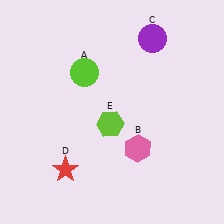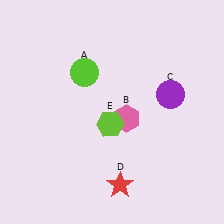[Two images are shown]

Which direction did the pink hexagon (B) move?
The pink hexagon (B) moved up.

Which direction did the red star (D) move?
The red star (D) moved right.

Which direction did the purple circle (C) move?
The purple circle (C) moved down.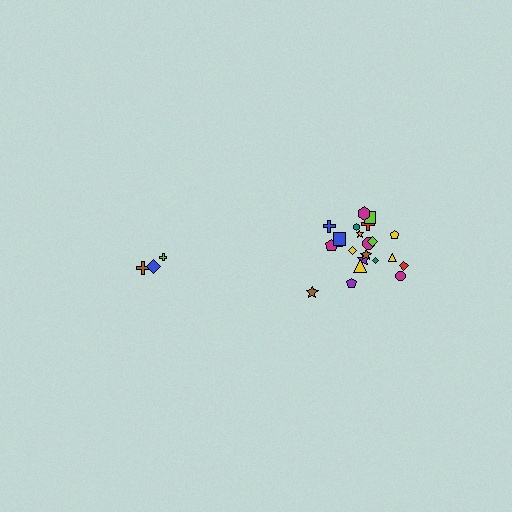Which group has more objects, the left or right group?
The right group.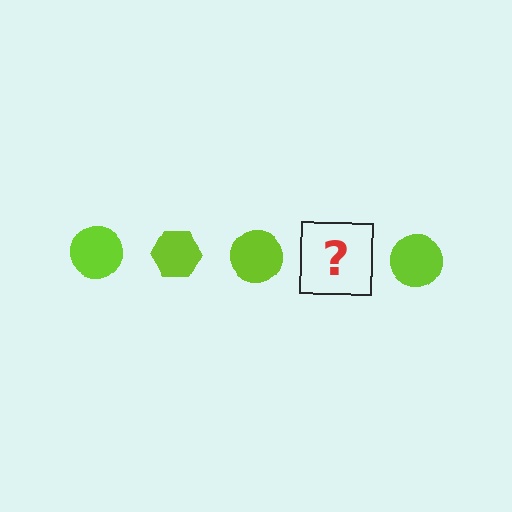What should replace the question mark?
The question mark should be replaced with a lime hexagon.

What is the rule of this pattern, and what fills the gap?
The rule is that the pattern cycles through circle, hexagon shapes in lime. The gap should be filled with a lime hexagon.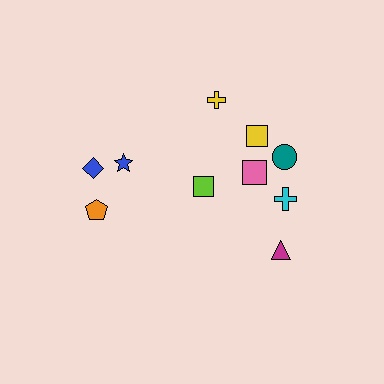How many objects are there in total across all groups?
There are 10 objects.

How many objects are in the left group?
There are 3 objects.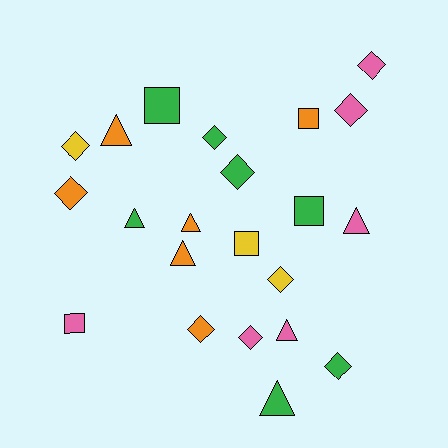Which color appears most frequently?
Green, with 7 objects.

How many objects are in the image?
There are 22 objects.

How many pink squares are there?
There is 1 pink square.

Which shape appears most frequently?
Diamond, with 10 objects.